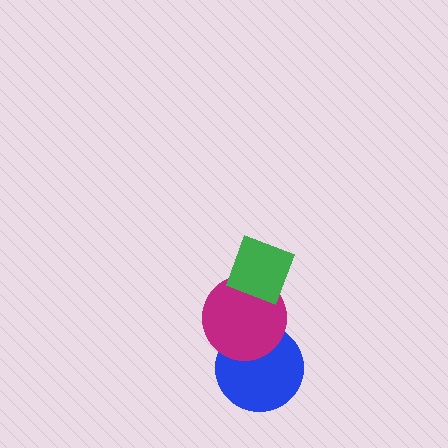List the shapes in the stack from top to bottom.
From top to bottom: the green diamond, the magenta circle, the blue circle.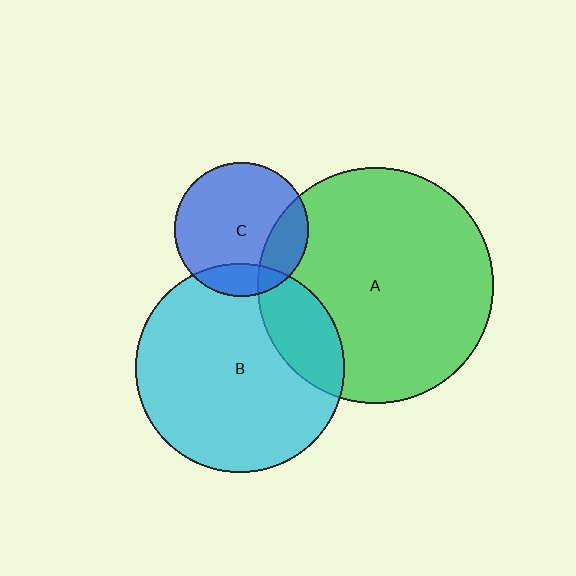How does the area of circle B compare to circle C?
Approximately 2.4 times.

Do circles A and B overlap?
Yes.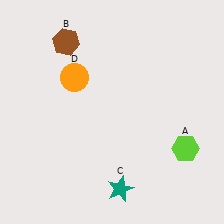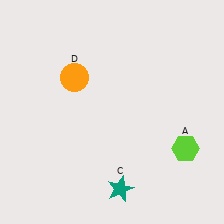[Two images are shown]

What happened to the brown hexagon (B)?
The brown hexagon (B) was removed in Image 2. It was in the top-left area of Image 1.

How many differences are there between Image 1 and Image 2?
There is 1 difference between the two images.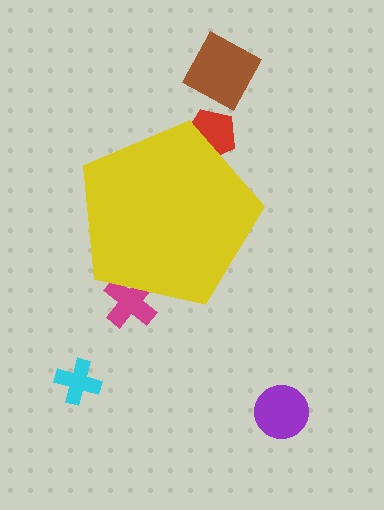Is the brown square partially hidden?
No, the brown square is fully visible.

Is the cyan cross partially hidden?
No, the cyan cross is fully visible.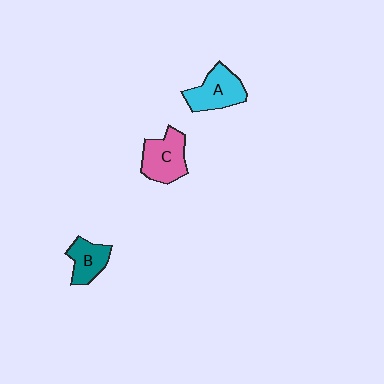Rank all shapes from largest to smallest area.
From largest to smallest: C (pink), A (cyan), B (teal).